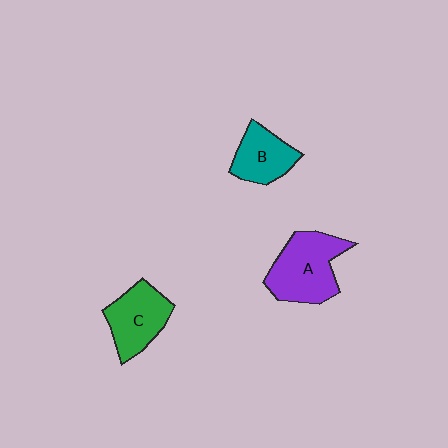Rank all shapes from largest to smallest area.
From largest to smallest: A (purple), C (green), B (teal).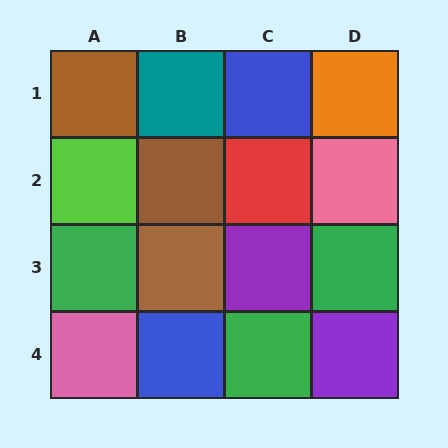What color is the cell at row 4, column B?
Blue.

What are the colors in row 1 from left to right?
Brown, teal, blue, orange.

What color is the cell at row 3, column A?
Green.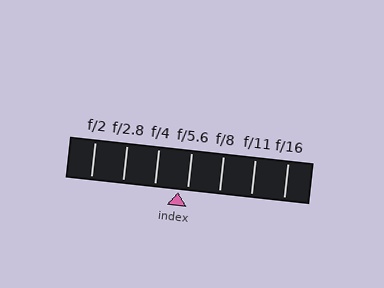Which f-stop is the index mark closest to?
The index mark is closest to f/5.6.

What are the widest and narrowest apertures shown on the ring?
The widest aperture shown is f/2 and the narrowest is f/16.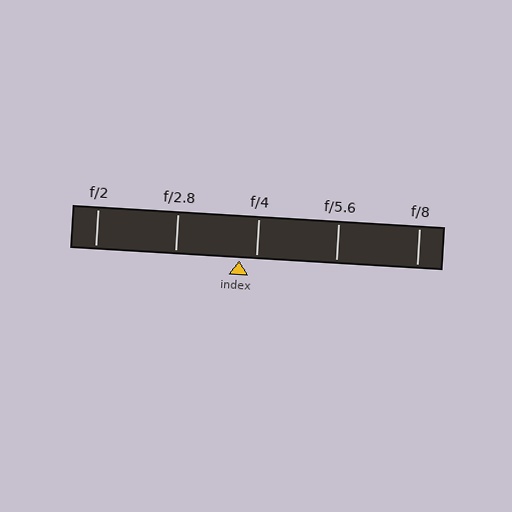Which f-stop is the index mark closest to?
The index mark is closest to f/4.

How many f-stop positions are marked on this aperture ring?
There are 5 f-stop positions marked.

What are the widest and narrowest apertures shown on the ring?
The widest aperture shown is f/2 and the narrowest is f/8.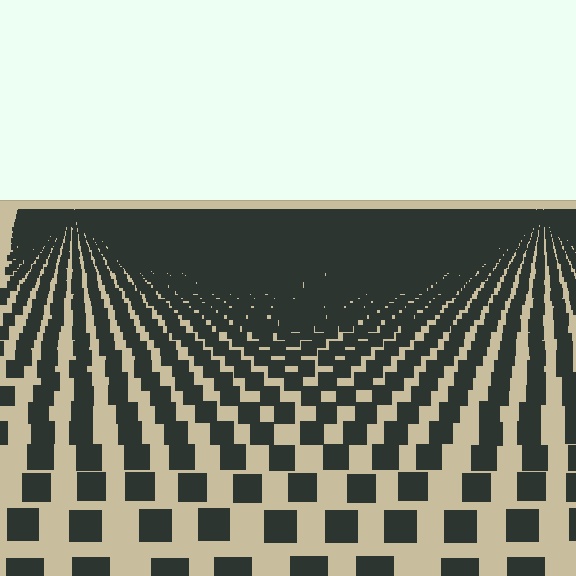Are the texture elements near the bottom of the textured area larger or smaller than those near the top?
Larger. Near the bottom, elements are closer to the viewer and appear at a bigger on-screen size.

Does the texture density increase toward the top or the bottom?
Density increases toward the top.